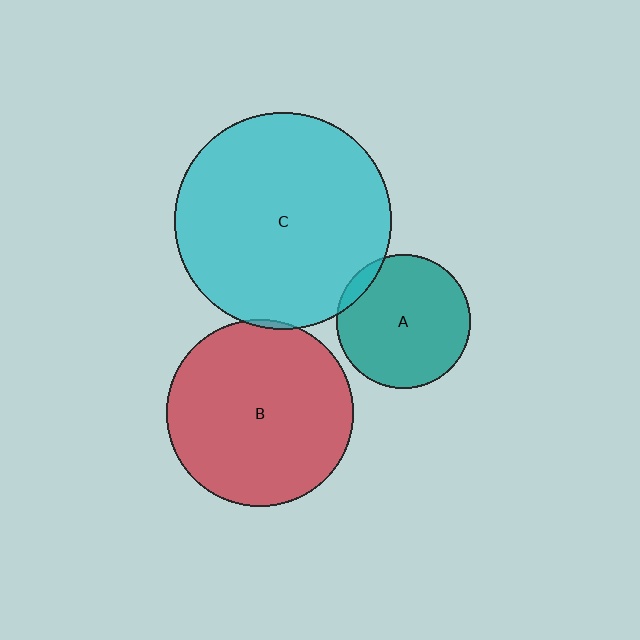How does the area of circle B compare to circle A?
Approximately 2.0 times.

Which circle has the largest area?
Circle C (cyan).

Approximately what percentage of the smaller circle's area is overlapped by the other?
Approximately 5%.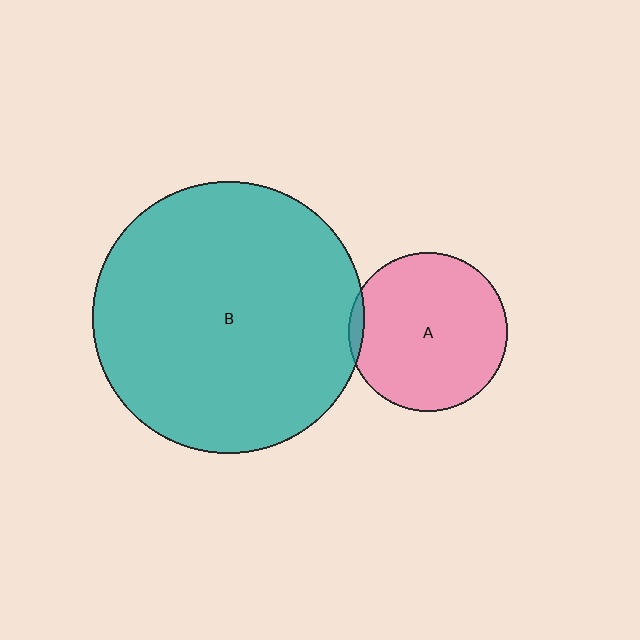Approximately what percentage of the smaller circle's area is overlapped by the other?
Approximately 5%.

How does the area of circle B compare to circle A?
Approximately 2.9 times.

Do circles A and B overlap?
Yes.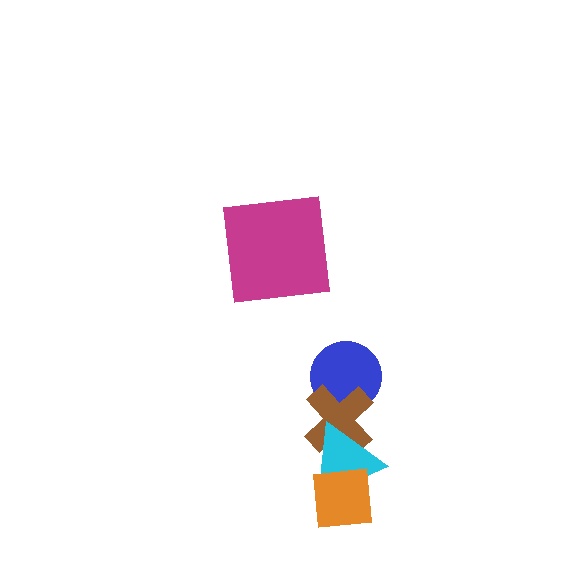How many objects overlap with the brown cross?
2 objects overlap with the brown cross.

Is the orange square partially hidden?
No, no other shape covers it.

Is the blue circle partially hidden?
Yes, it is partially covered by another shape.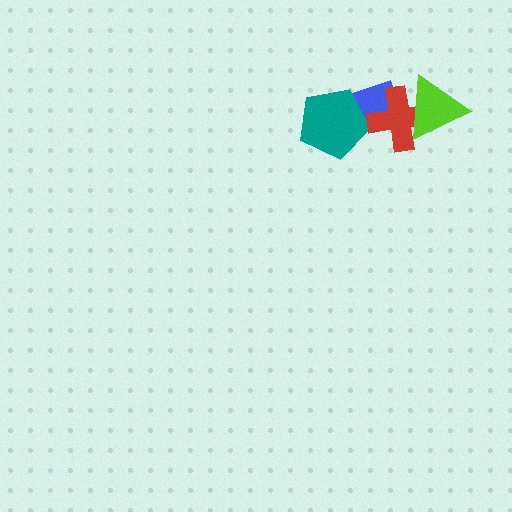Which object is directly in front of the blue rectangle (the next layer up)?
The teal pentagon is directly in front of the blue rectangle.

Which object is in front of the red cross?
The lime triangle is in front of the red cross.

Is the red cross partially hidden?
Yes, it is partially covered by another shape.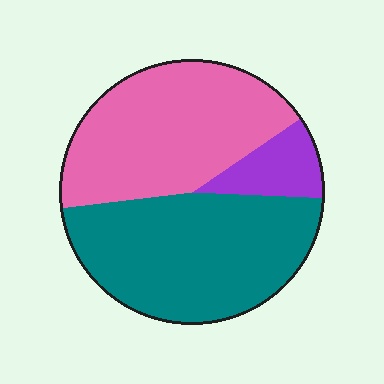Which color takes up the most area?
Teal, at roughly 45%.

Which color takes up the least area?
Purple, at roughly 10%.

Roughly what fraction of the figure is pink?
Pink covers 43% of the figure.